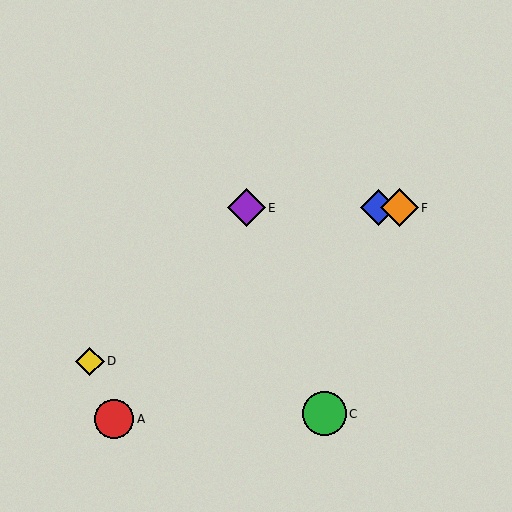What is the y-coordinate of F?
Object F is at y≈208.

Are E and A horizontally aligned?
No, E is at y≈208 and A is at y≈419.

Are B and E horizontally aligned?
Yes, both are at y≈208.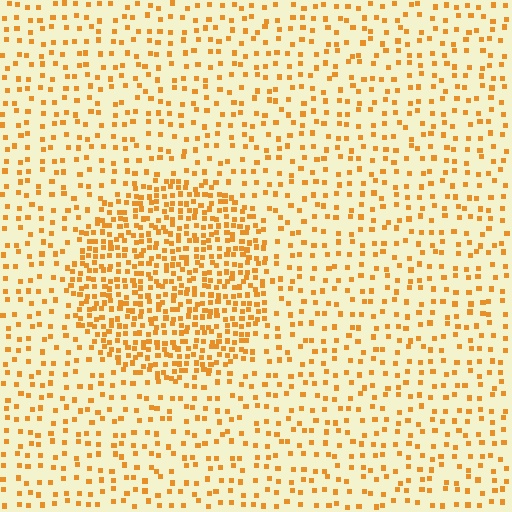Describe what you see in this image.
The image contains small orange elements arranged at two different densities. A circle-shaped region is visible where the elements are more densely packed than the surrounding area.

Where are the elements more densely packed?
The elements are more densely packed inside the circle boundary.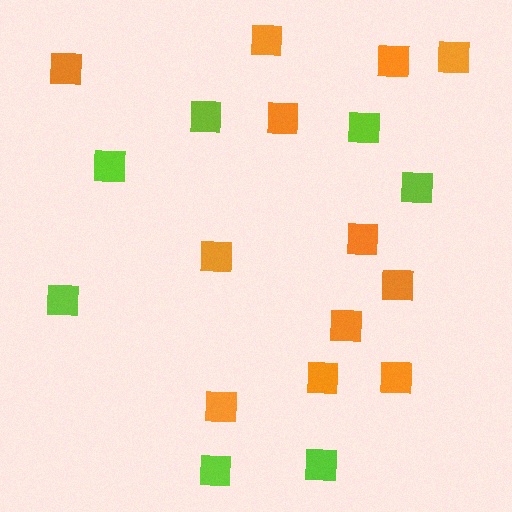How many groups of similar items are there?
There are 2 groups: one group of orange squares (12) and one group of lime squares (7).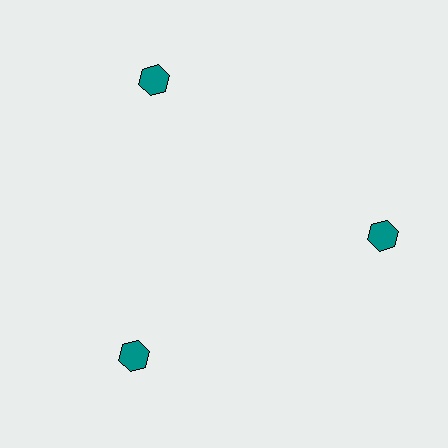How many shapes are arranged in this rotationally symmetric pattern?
There are 3 shapes, arranged in 3 groups of 1.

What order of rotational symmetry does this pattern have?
This pattern has 3-fold rotational symmetry.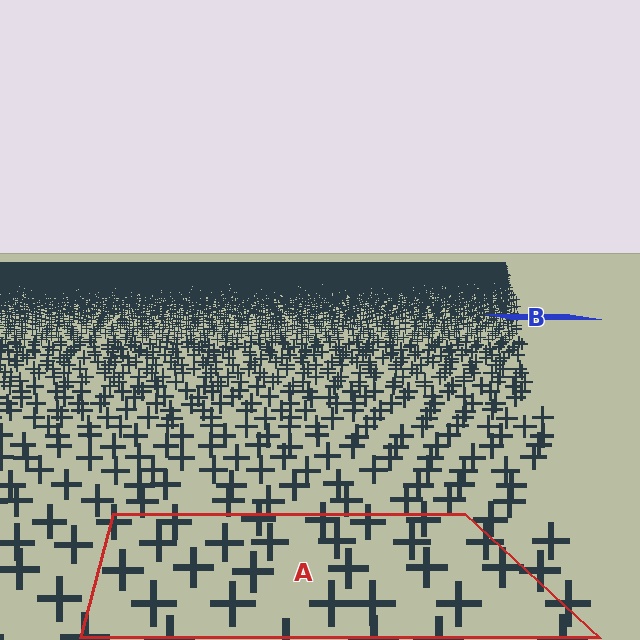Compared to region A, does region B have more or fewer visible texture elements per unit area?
Region B has more texture elements per unit area — they are packed more densely because it is farther away.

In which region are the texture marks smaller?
The texture marks are smaller in region B, because it is farther away.